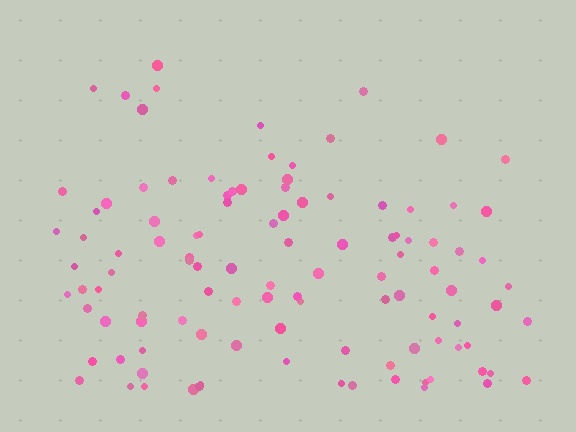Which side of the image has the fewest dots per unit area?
The top.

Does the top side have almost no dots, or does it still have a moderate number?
Still a moderate number, just noticeably fewer than the bottom.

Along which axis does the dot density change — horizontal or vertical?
Vertical.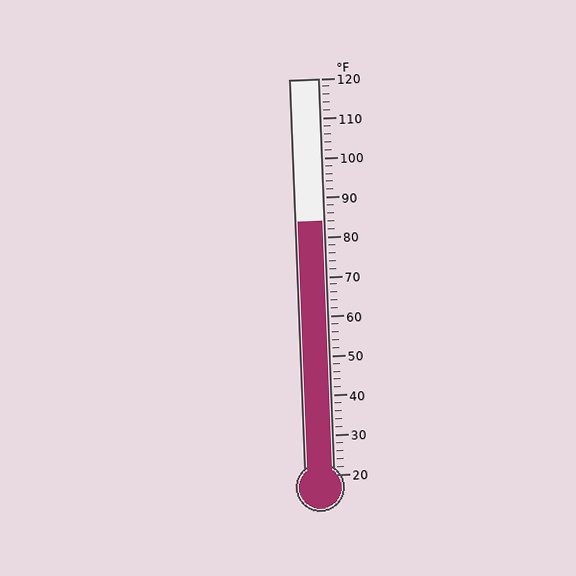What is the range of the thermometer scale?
The thermometer scale ranges from 20°F to 120°F.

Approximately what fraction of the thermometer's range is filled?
The thermometer is filled to approximately 65% of its range.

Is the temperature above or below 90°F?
The temperature is below 90°F.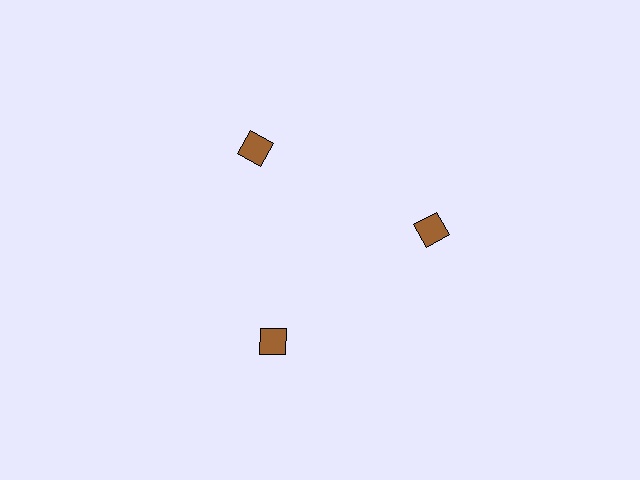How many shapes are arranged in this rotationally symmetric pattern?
There are 3 shapes, arranged in 3 groups of 1.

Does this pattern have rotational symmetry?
Yes, this pattern has 3-fold rotational symmetry. It looks the same after rotating 120 degrees around the center.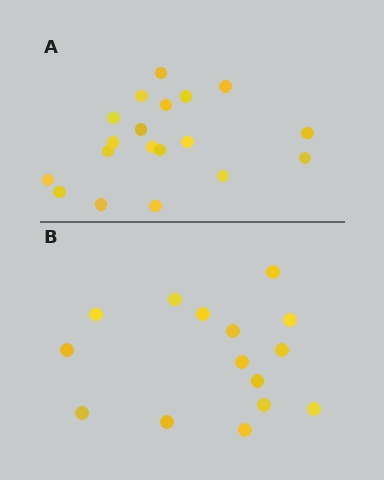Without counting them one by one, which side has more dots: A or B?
Region A (the top region) has more dots.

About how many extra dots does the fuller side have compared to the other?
Region A has about 4 more dots than region B.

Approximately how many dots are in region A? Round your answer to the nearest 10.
About 20 dots. (The exact count is 19, which rounds to 20.)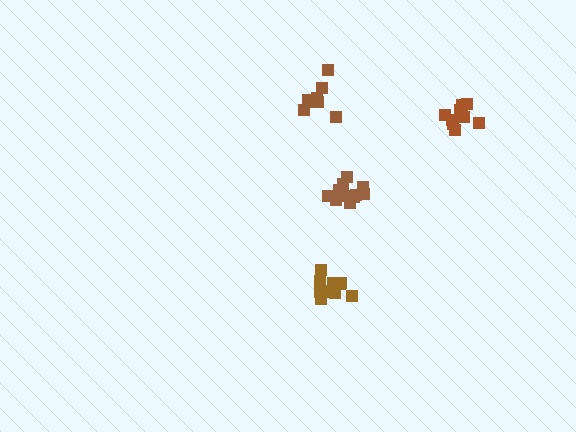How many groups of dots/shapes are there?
There are 4 groups.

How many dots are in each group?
Group 1: 9 dots, Group 2: 11 dots, Group 3: 8 dots, Group 4: 12 dots (40 total).